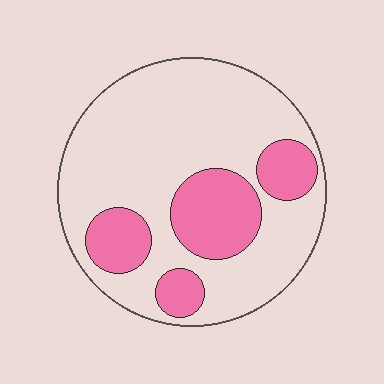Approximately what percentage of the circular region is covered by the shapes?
Approximately 25%.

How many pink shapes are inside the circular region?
4.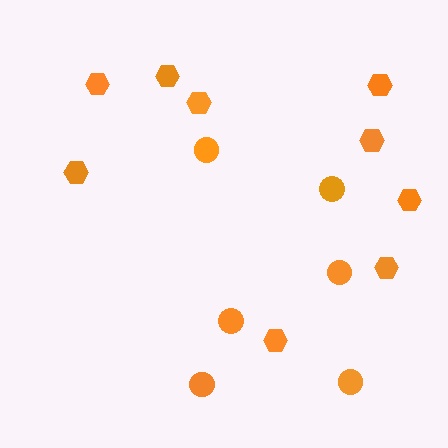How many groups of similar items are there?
There are 2 groups: one group of hexagons (9) and one group of circles (6).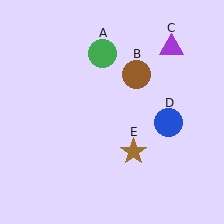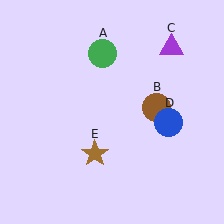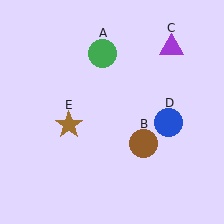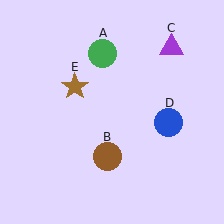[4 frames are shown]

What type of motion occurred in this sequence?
The brown circle (object B), brown star (object E) rotated clockwise around the center of the scene.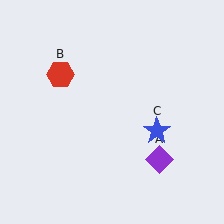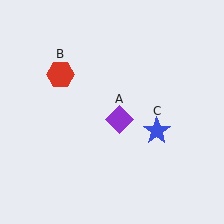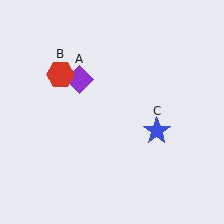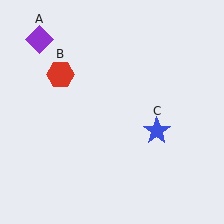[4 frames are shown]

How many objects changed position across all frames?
1 object changed position: purple diamond (object A).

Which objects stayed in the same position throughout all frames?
Red hexagon (object B) and blue star (object C) remained stationary.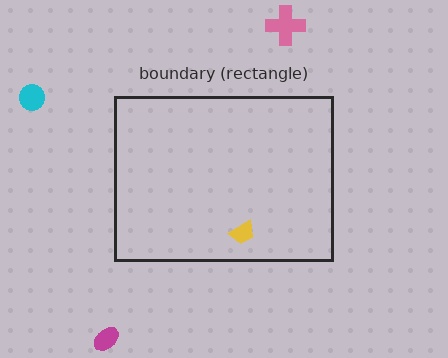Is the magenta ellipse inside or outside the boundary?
Outside.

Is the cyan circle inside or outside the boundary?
Outside.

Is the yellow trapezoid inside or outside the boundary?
Inside.